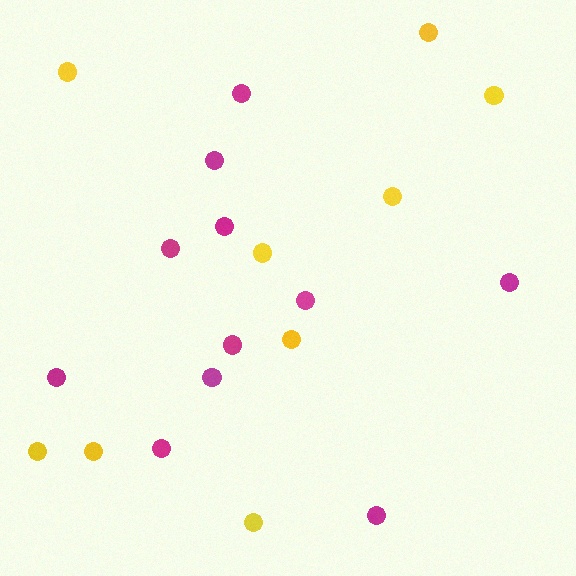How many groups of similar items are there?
There are 2 groups: one group of magenta circles (11) and one group of yellow circles (9).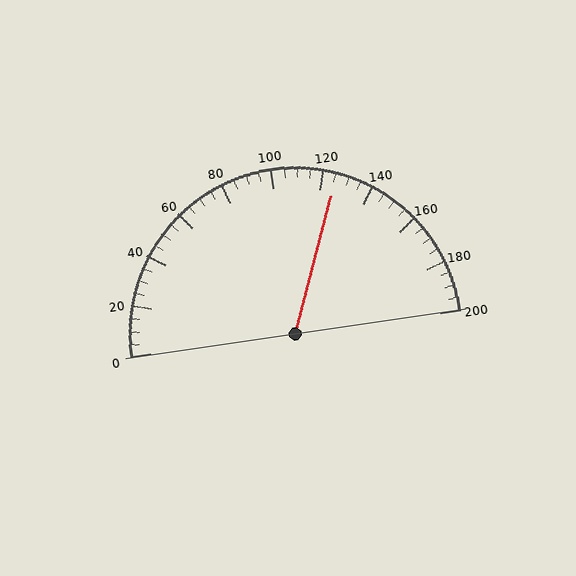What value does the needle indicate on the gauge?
The needle indicates approximately 125.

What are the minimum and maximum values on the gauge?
The gauge ranges from 0 to 200.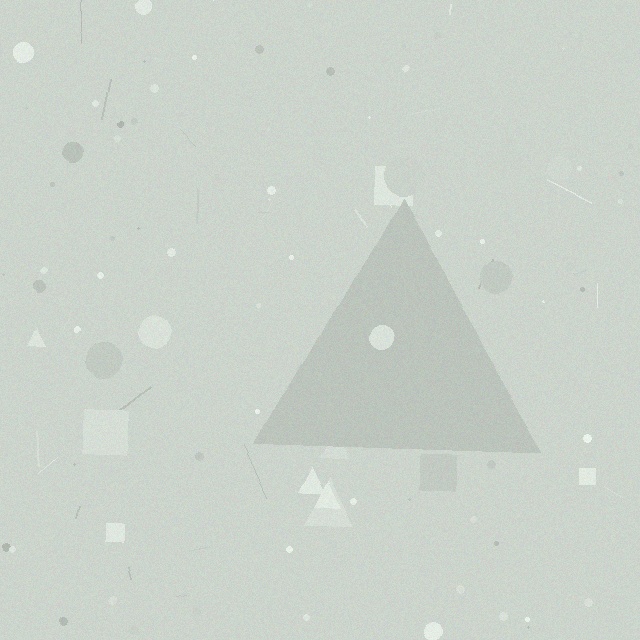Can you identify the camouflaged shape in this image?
The camouflaged shape is a triangle.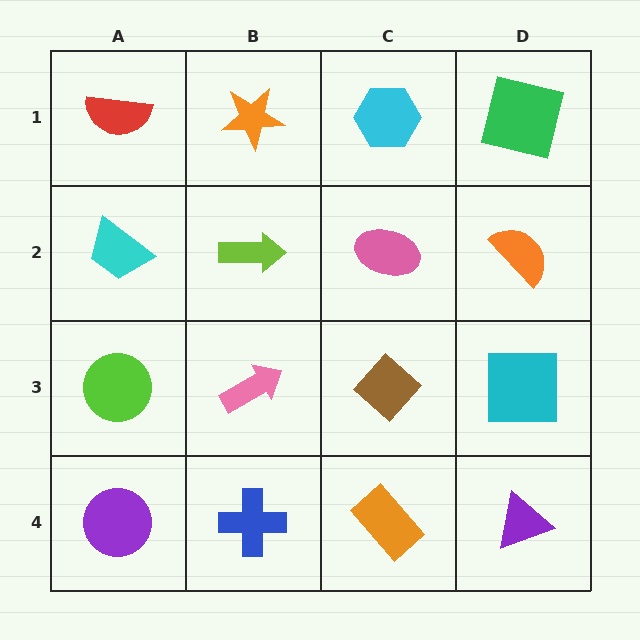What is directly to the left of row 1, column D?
A cyan hexagon.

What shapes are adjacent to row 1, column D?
An orange semicircle (row 2, column D), a cyan hexagon (row 1, column C).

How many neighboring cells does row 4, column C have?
3.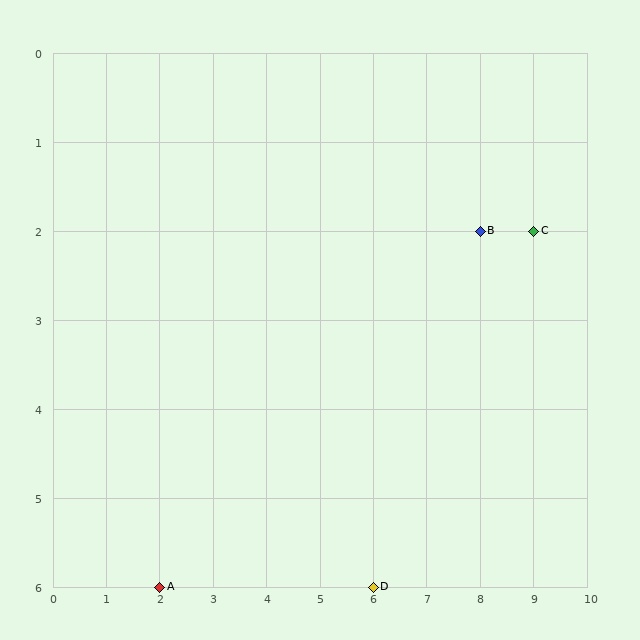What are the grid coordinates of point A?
Point A is at grid coordinates (2, 6).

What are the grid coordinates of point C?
Point C is at grid coordinates (9, 2).